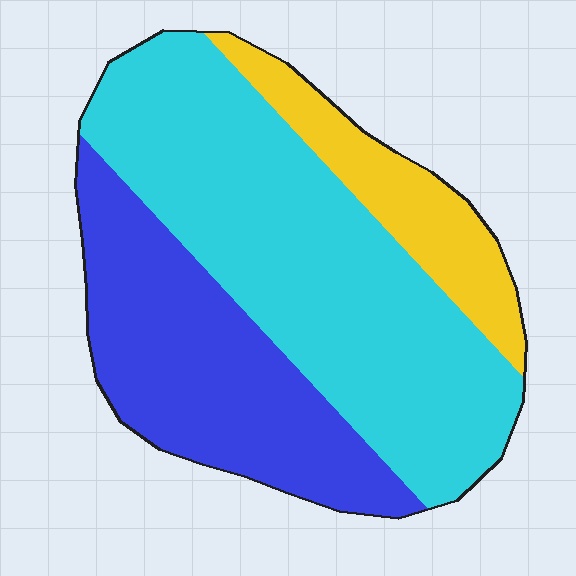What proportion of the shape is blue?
Blue takes up between a sixth and a third of the shape.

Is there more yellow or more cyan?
Cyan.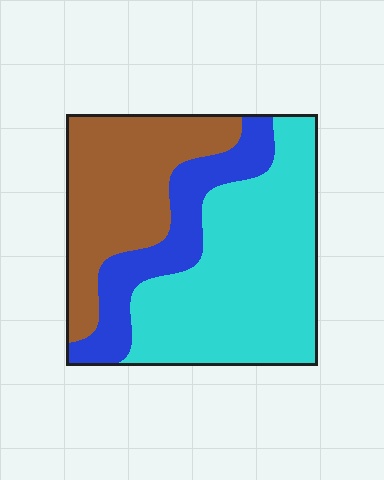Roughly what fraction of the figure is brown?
Brown covers around 30% of the figure.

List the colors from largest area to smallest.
From largest to smallest: cyan, brown, blue.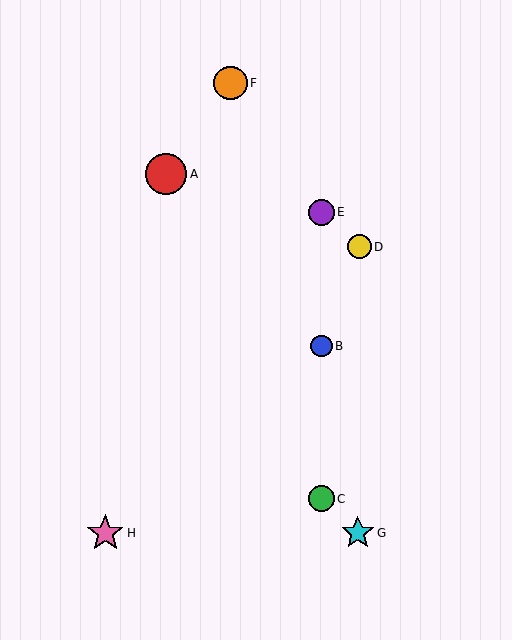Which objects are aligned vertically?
Objects B, C, E are aligned vertically.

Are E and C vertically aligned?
Yes, both are at x≈321.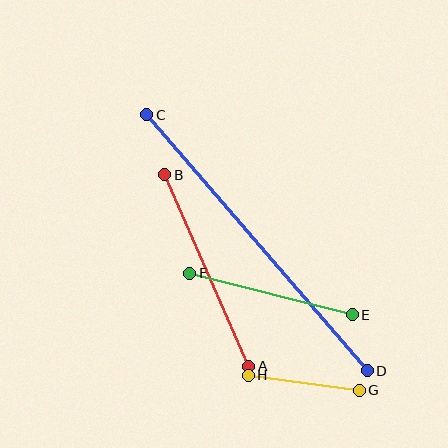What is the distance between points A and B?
The distance is approximately 209 pixels.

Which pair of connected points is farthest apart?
Points C and D are farthest apart.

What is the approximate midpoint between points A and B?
The midpoint is at approximately (207, 271) pixels.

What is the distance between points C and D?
The distance is approximately 338 pixels.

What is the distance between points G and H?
The distance is approximately 112 pixels.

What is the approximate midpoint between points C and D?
The midpoint is at approximately (257, 243) pixels.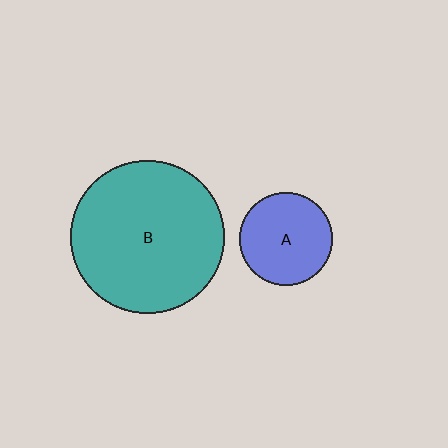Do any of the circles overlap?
No, none of the circles overlap.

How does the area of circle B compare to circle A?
Approximately 2.7 times.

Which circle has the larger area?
Circle B (teal).